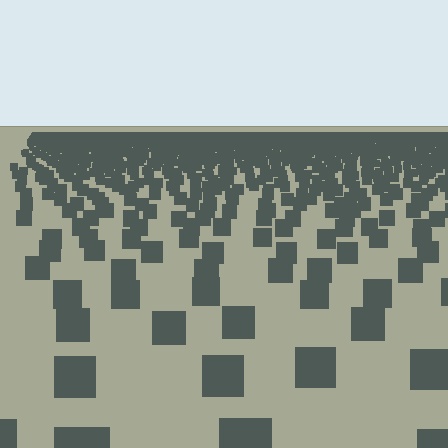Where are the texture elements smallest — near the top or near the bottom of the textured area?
Near the top.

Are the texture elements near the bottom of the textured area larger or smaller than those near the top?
Larger. Near the bottom, elements are closer to the viewer and appear at a bigger on-screen size.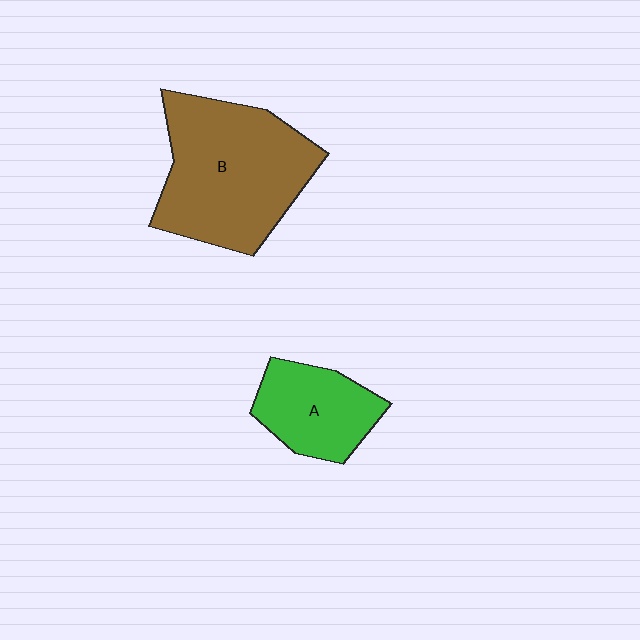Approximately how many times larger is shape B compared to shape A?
Approximately 2.0 times.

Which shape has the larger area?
Shape B (brown).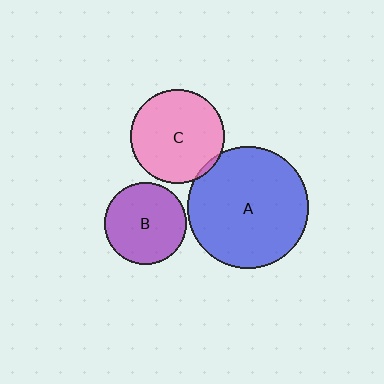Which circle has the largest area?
Circle A (blue).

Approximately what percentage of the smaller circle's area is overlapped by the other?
Approximately 5%.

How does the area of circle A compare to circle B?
Approximately 2.2 times.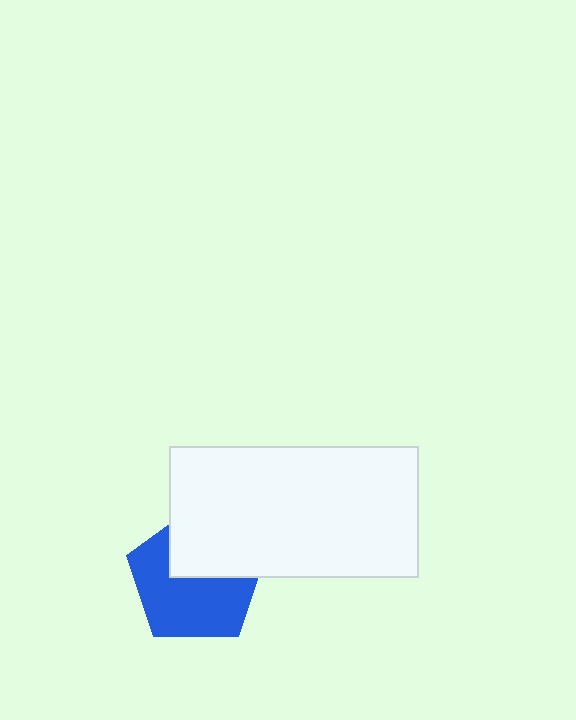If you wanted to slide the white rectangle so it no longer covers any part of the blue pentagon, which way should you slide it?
Slide it up — that is the most direct way to separate the two shapes.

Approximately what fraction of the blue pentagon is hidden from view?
Roughly 39% of the blue pentagon is hidden behind the white rectangle.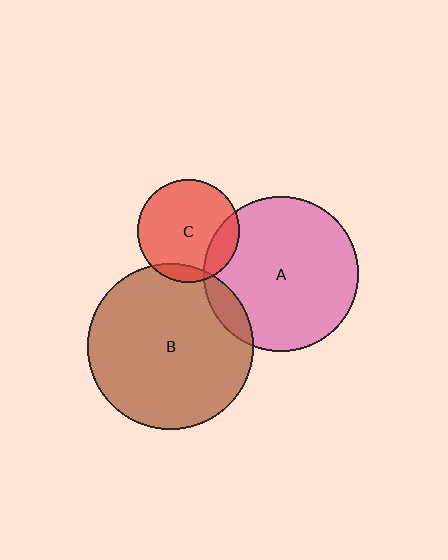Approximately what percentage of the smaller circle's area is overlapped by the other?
Approximately 10%.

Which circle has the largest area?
Circle B (brown).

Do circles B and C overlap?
Yes.